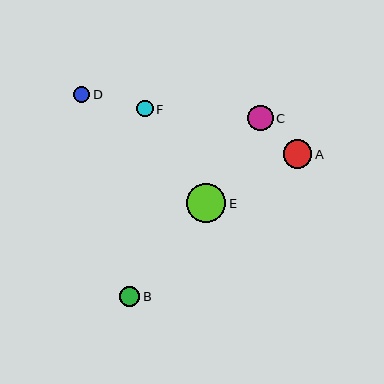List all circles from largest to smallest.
From largest to smallest: E, A, C, B, F, D.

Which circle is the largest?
Circle E is the largest with a size of approximately 39 pixels.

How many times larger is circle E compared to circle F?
Circle E is approximately 2.4 times the size of circle F.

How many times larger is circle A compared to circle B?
Circle A is approximately 1.4 times the size of circle B.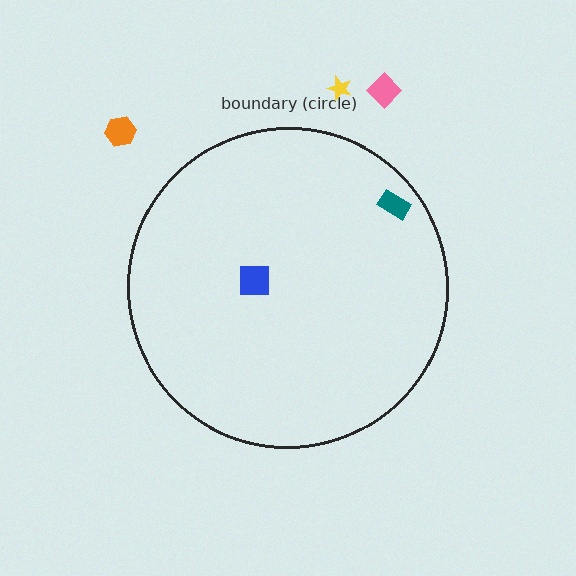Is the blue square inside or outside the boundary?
Inside.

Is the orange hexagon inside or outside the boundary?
Outside.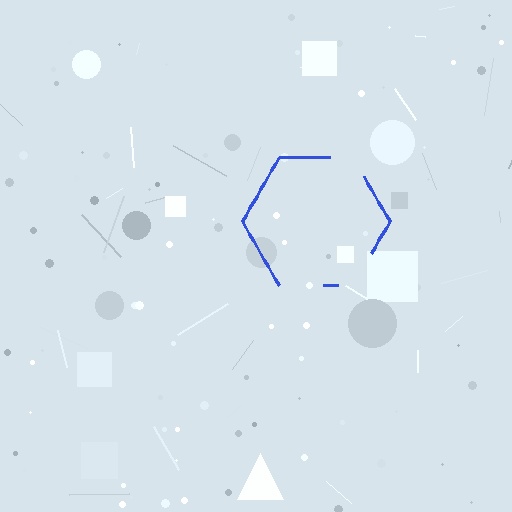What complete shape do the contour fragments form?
The contour fragments form a hexagon.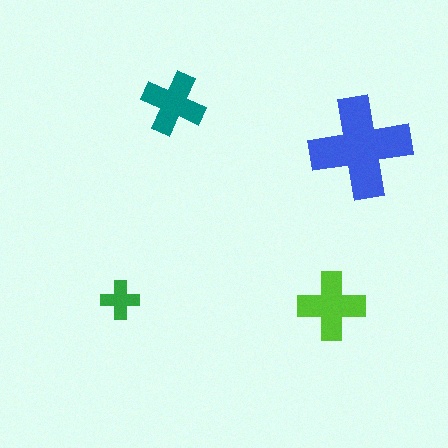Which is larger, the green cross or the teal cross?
The teal one.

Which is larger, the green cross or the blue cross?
The blue one.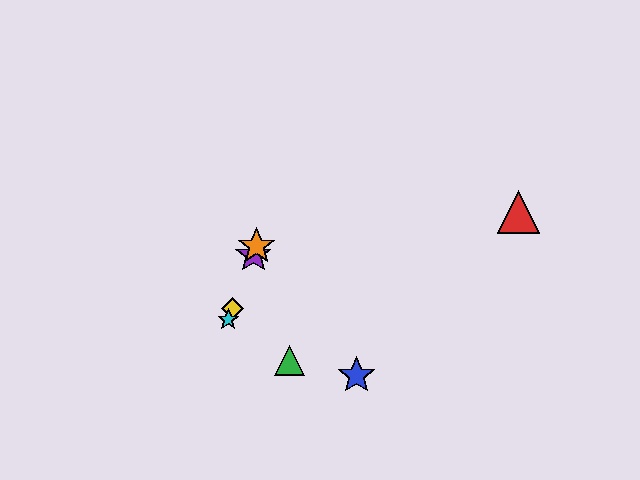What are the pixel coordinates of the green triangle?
The green triangle is at (289, 361).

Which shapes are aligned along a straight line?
The yellow diamond, the purple star, the orange star, the cyan star are aligned along a straight line.